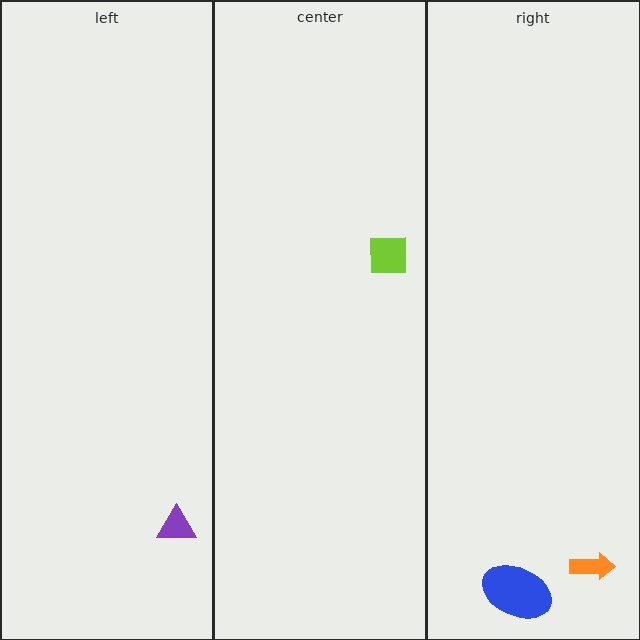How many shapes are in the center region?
1.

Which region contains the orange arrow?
The right region.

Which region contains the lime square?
The center region.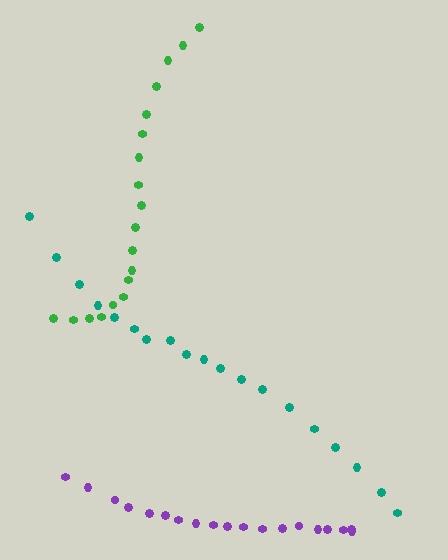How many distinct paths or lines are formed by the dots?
There are 3 distinct paths.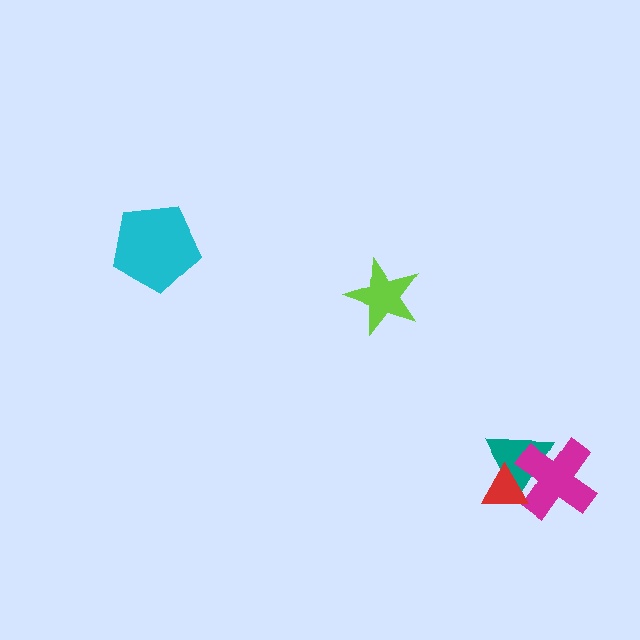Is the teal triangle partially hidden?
Yes, it is partially covered by another shape.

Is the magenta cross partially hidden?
Yes, it is partially covered by another shape.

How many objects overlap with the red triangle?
2 objects overlap with the red triangle.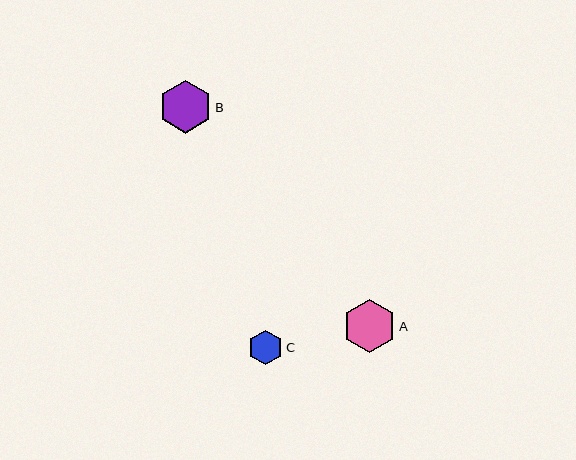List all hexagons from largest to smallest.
From largest to smallest: A, B, C.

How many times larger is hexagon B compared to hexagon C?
Hexagon B is approximately 1.5 times the size of hexagon C.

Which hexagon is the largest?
Hexagon A is the largest with a size of approximately 53 pixels.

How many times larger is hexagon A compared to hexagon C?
Hexagon A is approximately 1.5 times the size of hexagon C.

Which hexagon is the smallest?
Hexagon C is the smallest with a size of approximately 35 pixels.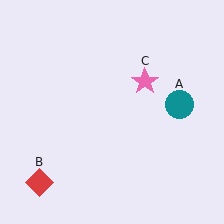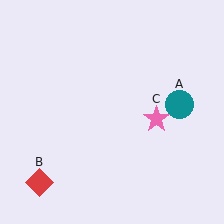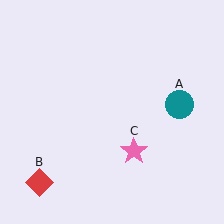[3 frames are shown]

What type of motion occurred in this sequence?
The pink star (object C) rotated clockwise around the center of the scene.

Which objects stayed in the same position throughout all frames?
Teal circle (object A) and red diamond (object B) remained stationary.